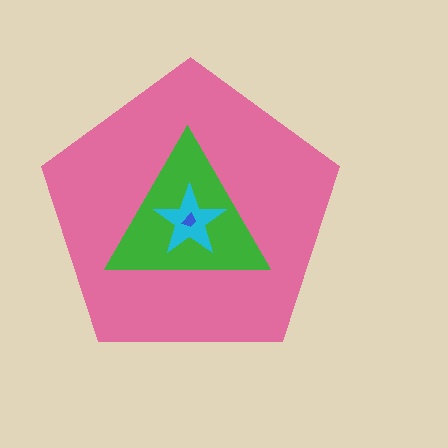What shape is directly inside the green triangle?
The cyan star.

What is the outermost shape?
The pink pentagon.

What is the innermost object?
The blue trapezoid.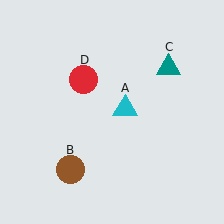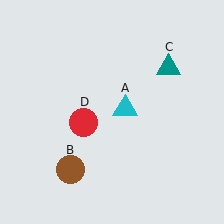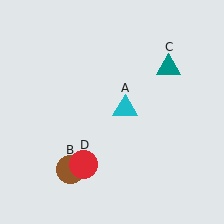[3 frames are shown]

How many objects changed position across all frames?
1 object changed position: red circle (object D).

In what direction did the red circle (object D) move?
The red circle (object D) moved down.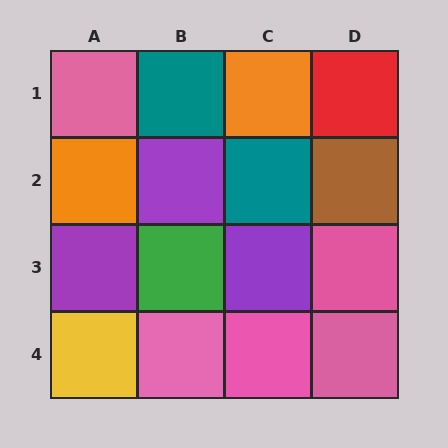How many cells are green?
1 cell is green.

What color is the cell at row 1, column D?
Red.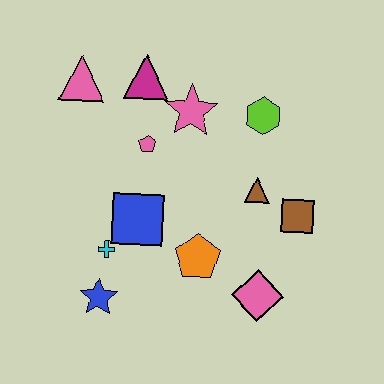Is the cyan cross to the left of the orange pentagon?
Yes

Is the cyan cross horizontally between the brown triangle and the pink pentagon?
No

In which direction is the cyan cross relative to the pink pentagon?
The cyan cross is below the pink pentagon.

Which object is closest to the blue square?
The cyan cross is closest to the blue square.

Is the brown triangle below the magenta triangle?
Yes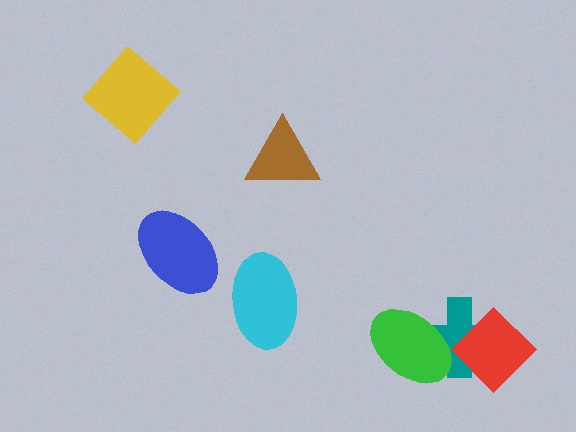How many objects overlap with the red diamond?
1 object overlaps with the red diamond.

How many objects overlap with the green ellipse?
1 object overlaps with the green ellipse.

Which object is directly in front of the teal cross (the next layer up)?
The red diamond is directly in front of the teal cross.